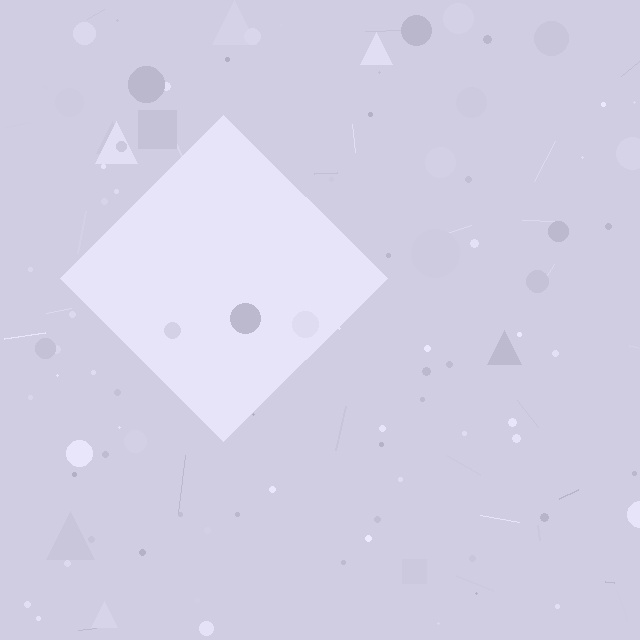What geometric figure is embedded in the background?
A diamond is embedded in the background.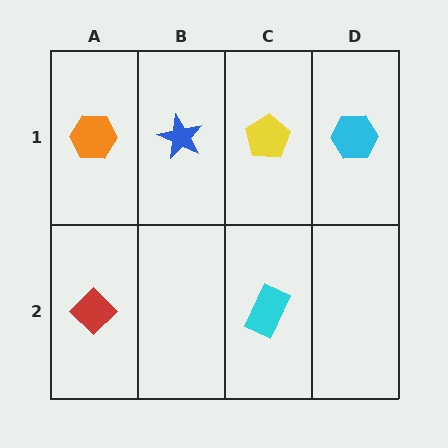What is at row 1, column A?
An orange hexagon.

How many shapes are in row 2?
2 shapes.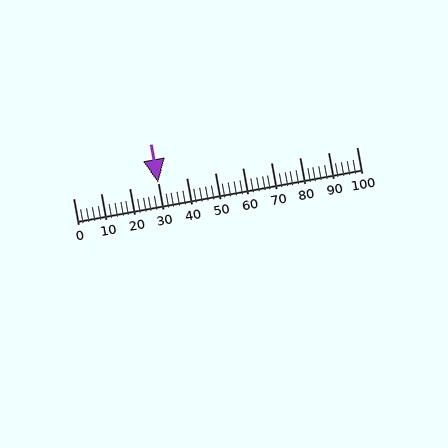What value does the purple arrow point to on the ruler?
The purple arrow points to approximately 30.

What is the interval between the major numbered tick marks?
The major tick marks are spaced 10 units apart.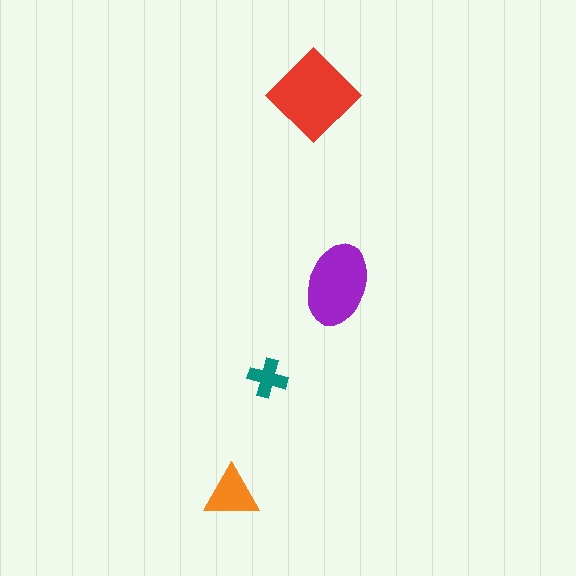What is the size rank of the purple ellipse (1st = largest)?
2nd.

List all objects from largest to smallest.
The red diamond, the purple ellipse, the orange triangle, the teal cross.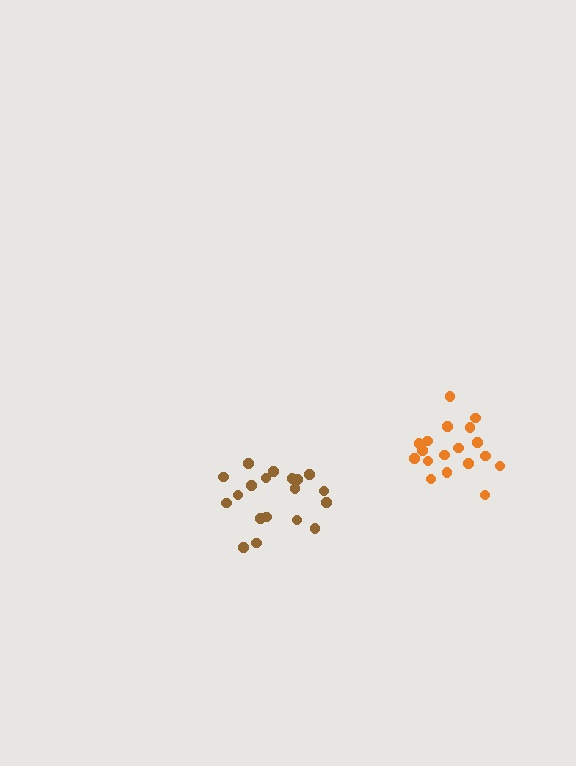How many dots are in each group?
Group 1: 19 dots, Group 2: 18 dots (37 total).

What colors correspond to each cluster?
The clusters are colored: brown, orange.